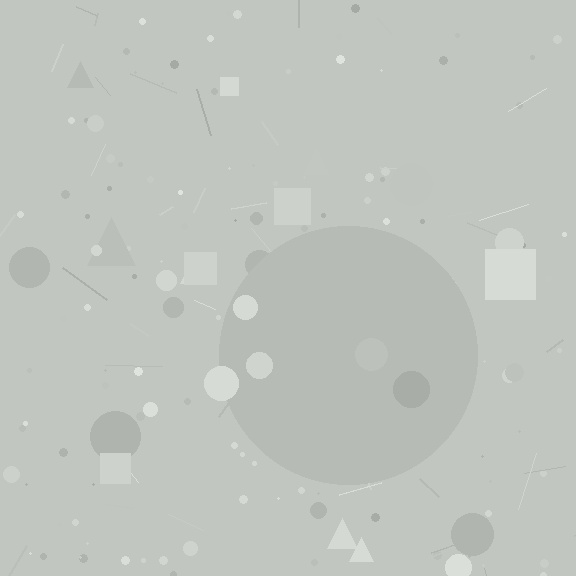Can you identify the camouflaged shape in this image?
The camouflaged shape is a circle.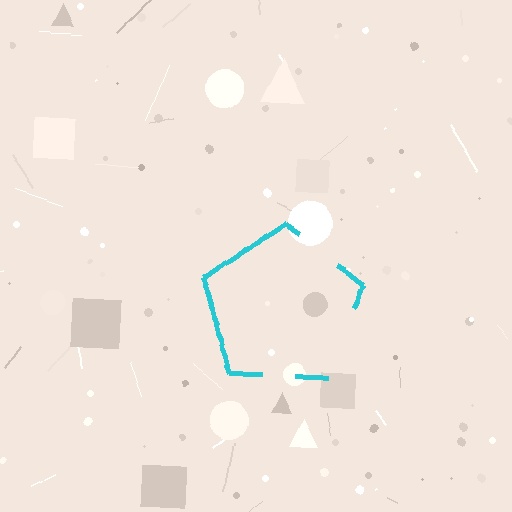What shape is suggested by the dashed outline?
The dashed outline suggests a pentagon.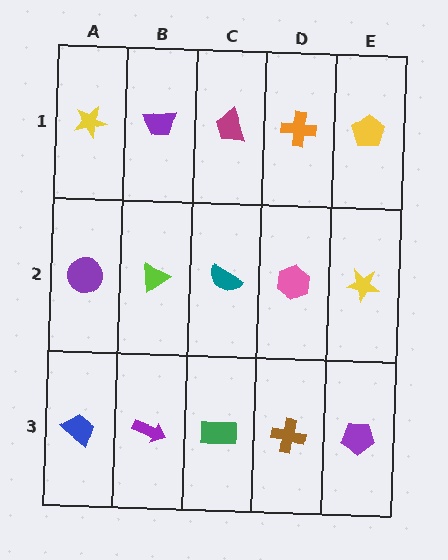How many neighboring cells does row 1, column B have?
3.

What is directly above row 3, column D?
A pink hexagon.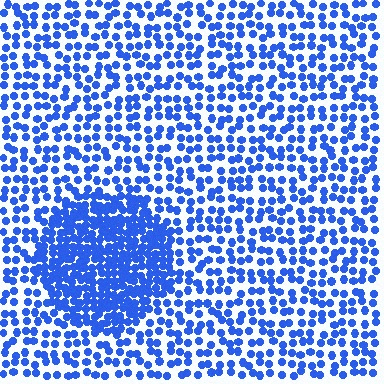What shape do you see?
I see a circle.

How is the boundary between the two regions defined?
The boundary is defined by a change in element density (approximately 2.2x ratio). All elements are the same color, size, and shape.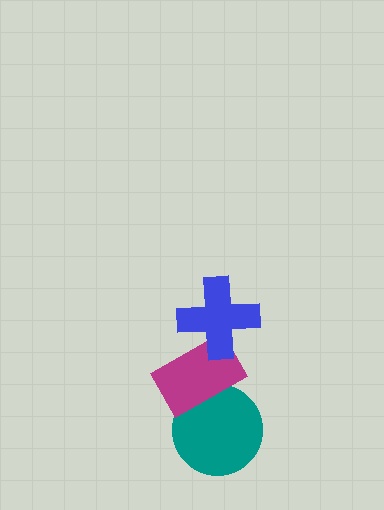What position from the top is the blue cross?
The blue cross is 1st from the top.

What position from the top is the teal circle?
The teal circle is 3rd from the top.